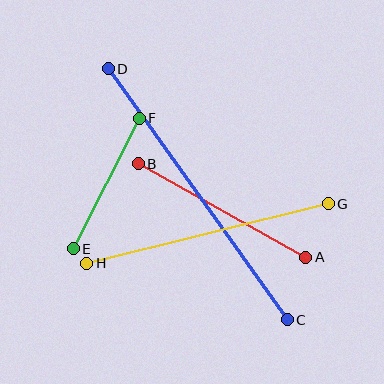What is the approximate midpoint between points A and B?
The midpoint is at approximately (222, 210) pixels.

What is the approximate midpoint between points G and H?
The midpoint is at approximately (207, 233) pixels.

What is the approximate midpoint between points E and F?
The midpoint is at approximately (106, 184) pixels.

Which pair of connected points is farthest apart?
Points C and D are farthest apart.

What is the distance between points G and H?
The distance is approximately 249 pixels.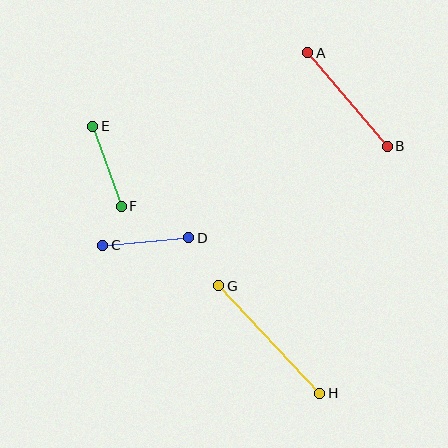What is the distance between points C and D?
The distance is approximately 86 pixels.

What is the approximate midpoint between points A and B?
The midpoint is at approximately (348, 100) pixels.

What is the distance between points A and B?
The distance is approximately 123 pixels.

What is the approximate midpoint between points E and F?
The midpoint is at approximately (107, 166) pixels.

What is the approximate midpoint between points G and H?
The midpoint is at approximately (269, 340) pixels.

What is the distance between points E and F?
The distance is approximately 85 pixels.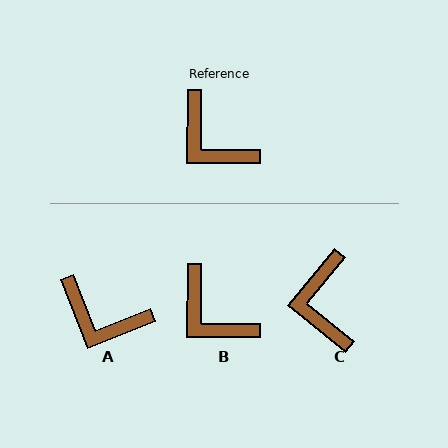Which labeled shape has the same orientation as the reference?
B.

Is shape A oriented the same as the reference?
No, it is off by about 21 degrees.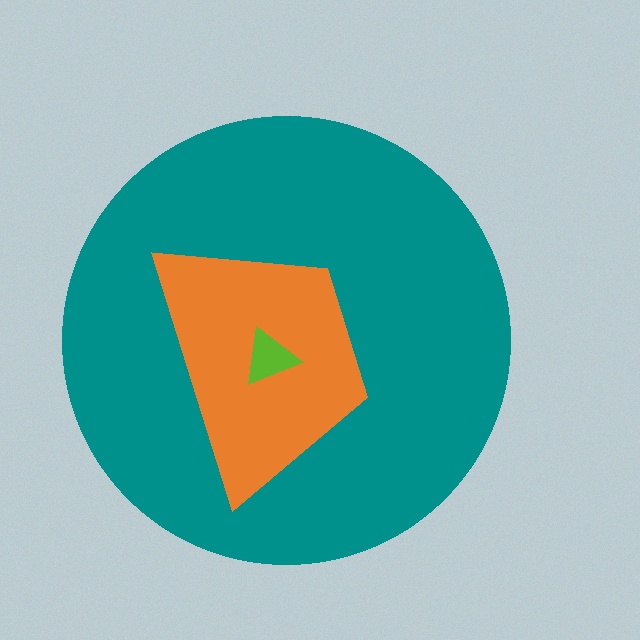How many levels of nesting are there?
3.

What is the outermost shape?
The teal circle.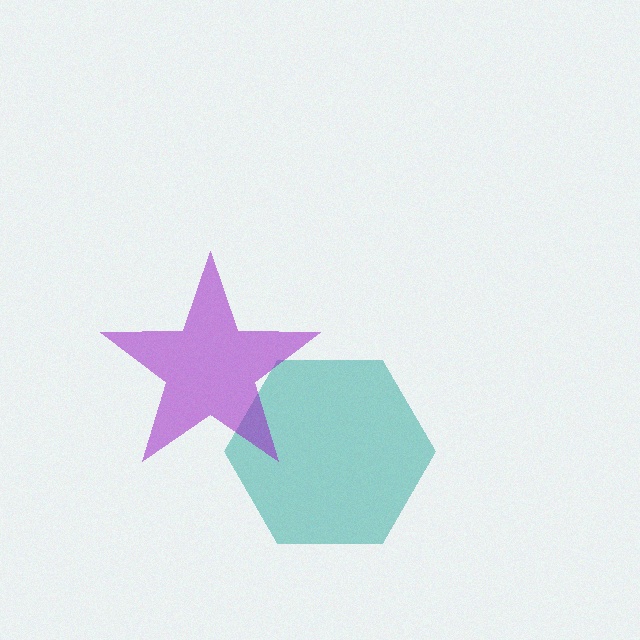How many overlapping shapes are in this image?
There are 2 overlapping shapes in the image.